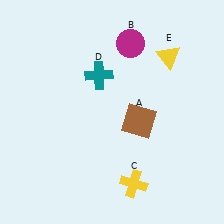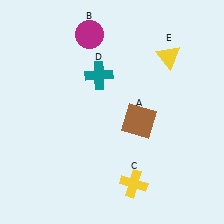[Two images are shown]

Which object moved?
The magenta circle (B) moved left.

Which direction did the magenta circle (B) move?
The magenta circle (B) moved left.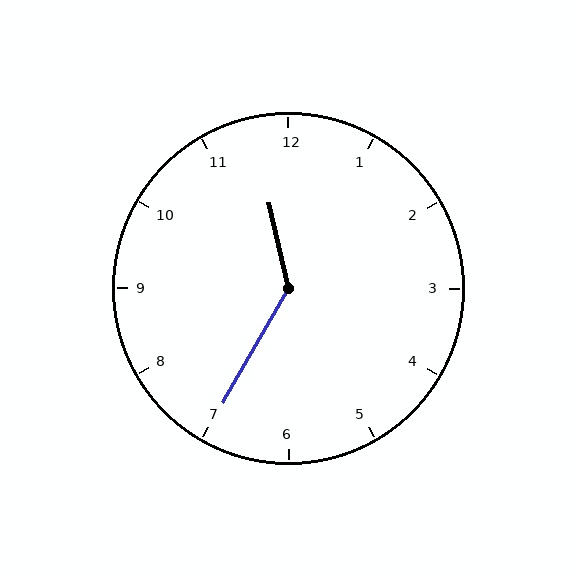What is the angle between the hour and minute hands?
Approximately 138 degrees.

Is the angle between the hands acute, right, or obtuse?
It is obtuse.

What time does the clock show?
11:35.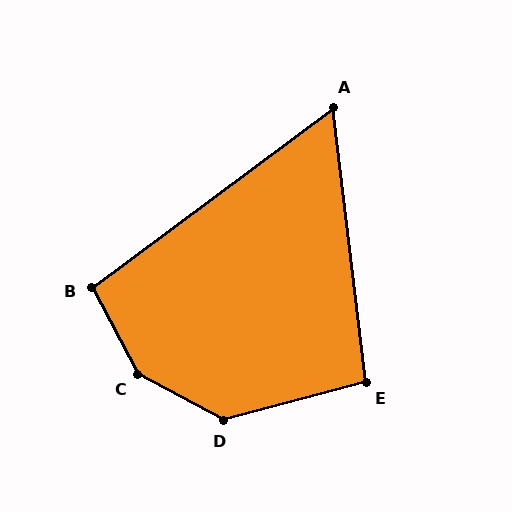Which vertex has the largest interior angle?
C, at approximately 146 degrees.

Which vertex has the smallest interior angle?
A, at approximately 60 degrees.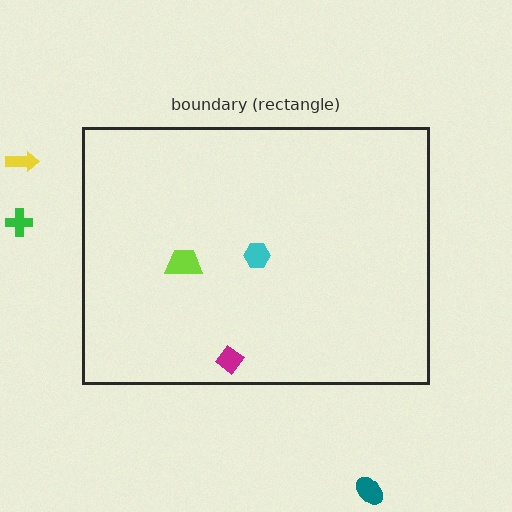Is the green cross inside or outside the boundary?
Outside.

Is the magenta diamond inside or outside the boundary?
Inside.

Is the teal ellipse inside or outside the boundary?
Outside.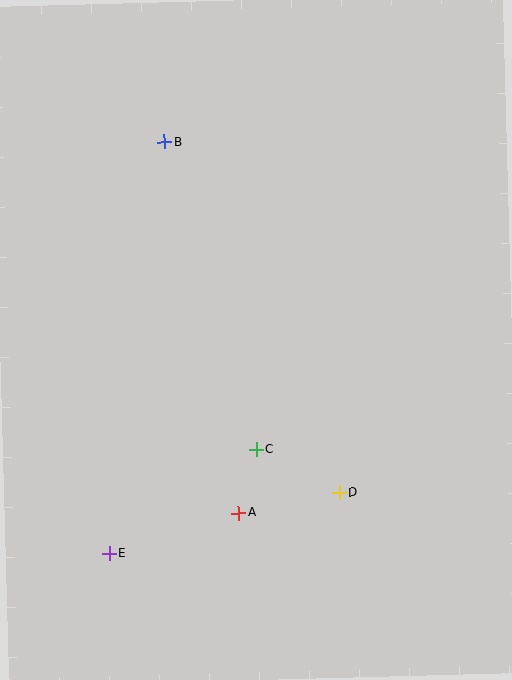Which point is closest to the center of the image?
Point C at (256, 449) is closest to the center.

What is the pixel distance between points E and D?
The distance between E and D is 238 pixels.